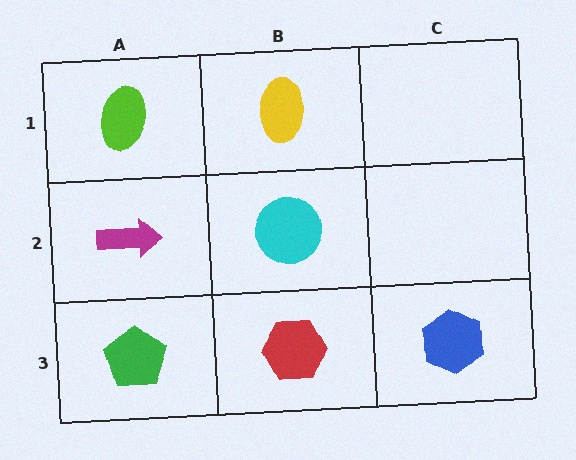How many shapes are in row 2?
2 shapes.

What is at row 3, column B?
A red hexagon.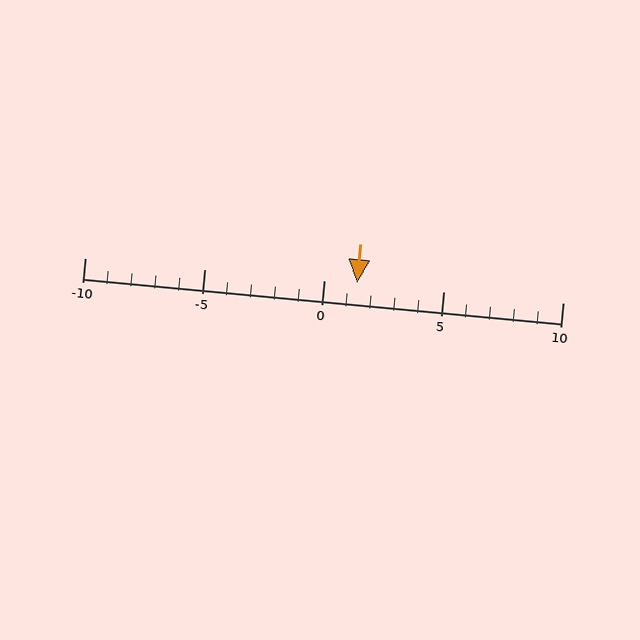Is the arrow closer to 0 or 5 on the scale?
The arrow is closer to 0.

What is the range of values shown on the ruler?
The ruler shows values from -10 to 10.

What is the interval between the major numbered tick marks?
The major tick marks are spaced 5 units apart.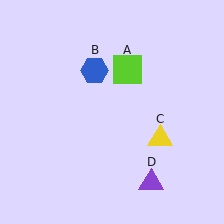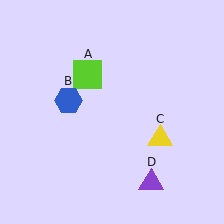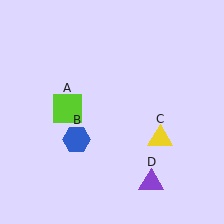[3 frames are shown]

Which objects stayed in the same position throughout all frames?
Yellow triangle (object C) and purple triangle (object D) remained stationary.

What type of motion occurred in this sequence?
The lime square (object A), blue hexagon (object B) rotated counterclockwise around the center of the scene.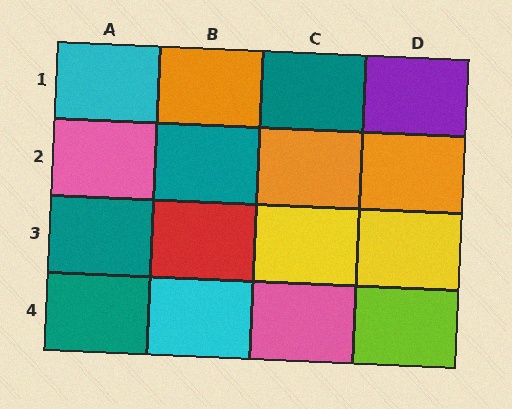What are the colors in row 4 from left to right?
Teal, cyan, pink, lime.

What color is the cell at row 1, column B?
Orange.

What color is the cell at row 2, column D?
Orange.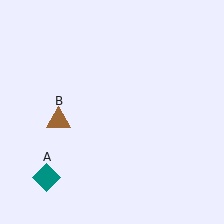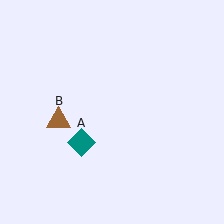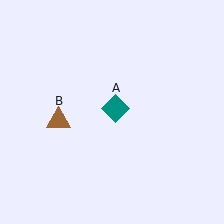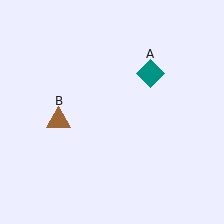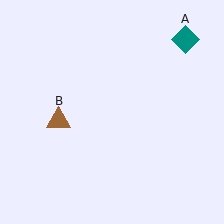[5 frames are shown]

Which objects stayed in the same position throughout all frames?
Brown triangle (object B) remained stationary.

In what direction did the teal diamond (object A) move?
The teal diamond (object A) moved up and to the right.